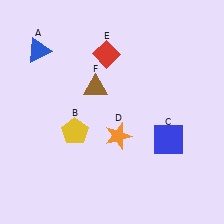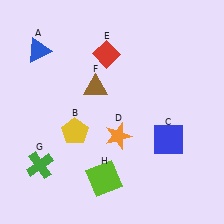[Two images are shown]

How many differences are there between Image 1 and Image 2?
There are 2 differences between the two images.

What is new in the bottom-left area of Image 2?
A lime square (H) was added in the bottom-left area of Image 2.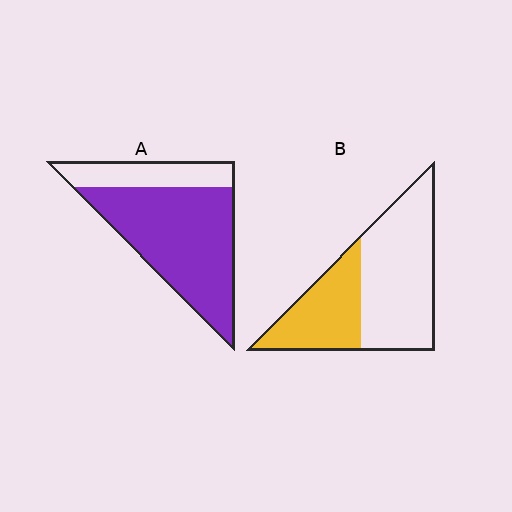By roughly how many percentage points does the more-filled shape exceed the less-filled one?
By roughly 40 percentage points (A over B).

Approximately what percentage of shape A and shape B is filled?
A is approximately 75% and B is approximately 35%.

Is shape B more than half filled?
No.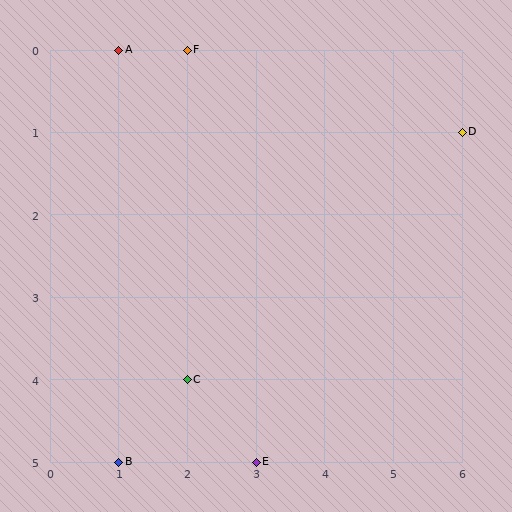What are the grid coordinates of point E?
Point E is at grid coordinates (3, 5).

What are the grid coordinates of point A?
Point A is at grid coordinates (1, 0).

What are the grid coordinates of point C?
Point C is at grid coordinates (2, 4).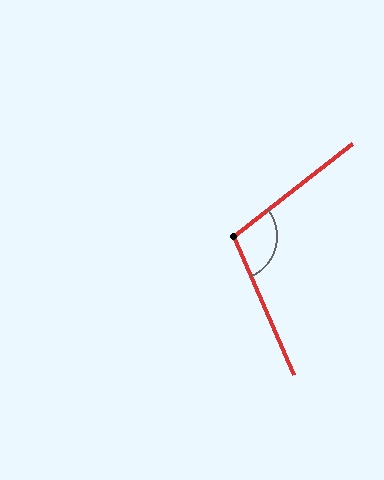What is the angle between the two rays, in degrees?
Approximately 105 degrees.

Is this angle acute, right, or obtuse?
It is obtuse.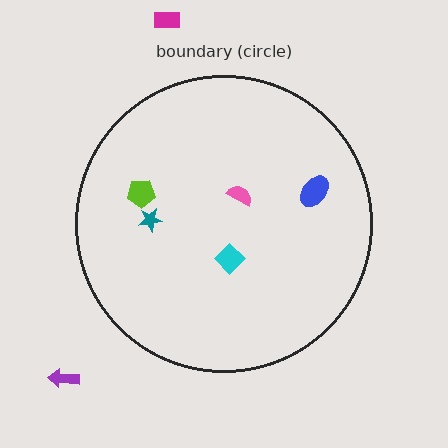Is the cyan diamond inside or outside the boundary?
Inside.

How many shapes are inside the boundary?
5 inside, 2 outside.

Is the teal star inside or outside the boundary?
Inside.